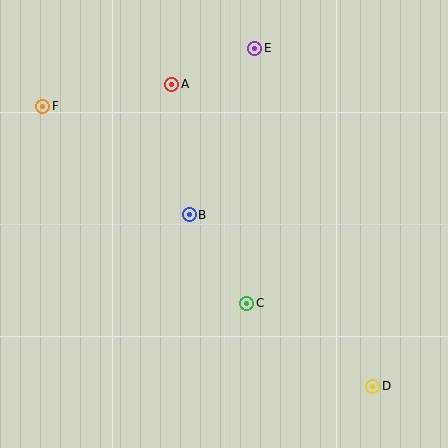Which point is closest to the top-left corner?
Point F is closest to the top-left corner.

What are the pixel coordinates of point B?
Point B is at (189, 215).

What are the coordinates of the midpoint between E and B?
The midpoint between E and B is at (222, 131).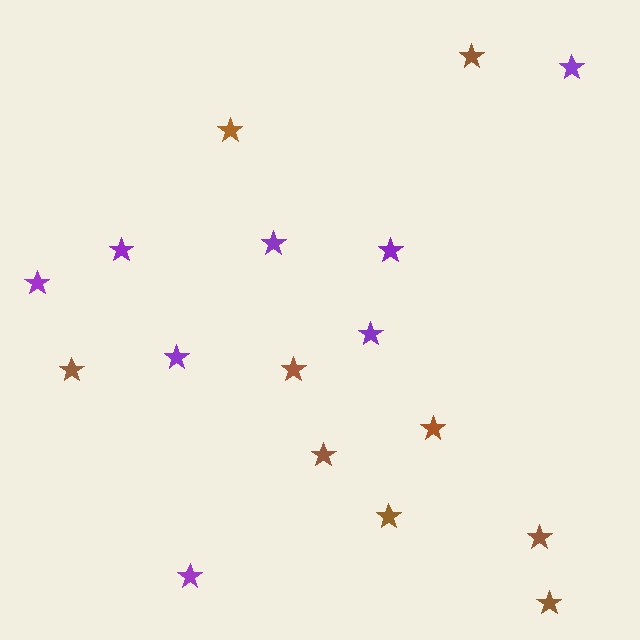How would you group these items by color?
There are 2 groups: one group of purple stars (8) and one group of brown stars (9).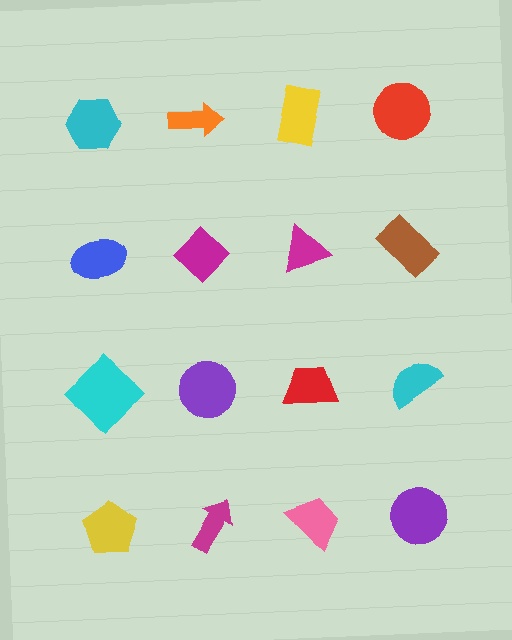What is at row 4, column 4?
A purple circle.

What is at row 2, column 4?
A brown rectangle.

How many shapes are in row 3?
4 shapes.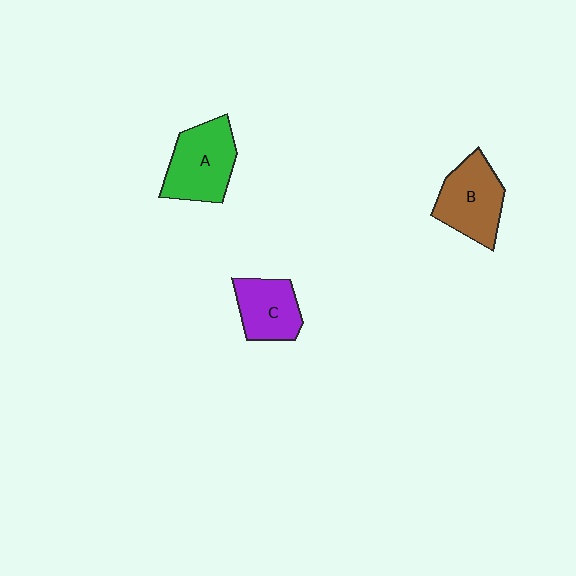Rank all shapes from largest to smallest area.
From largest to smallest: A (green), B (brown), C (purple).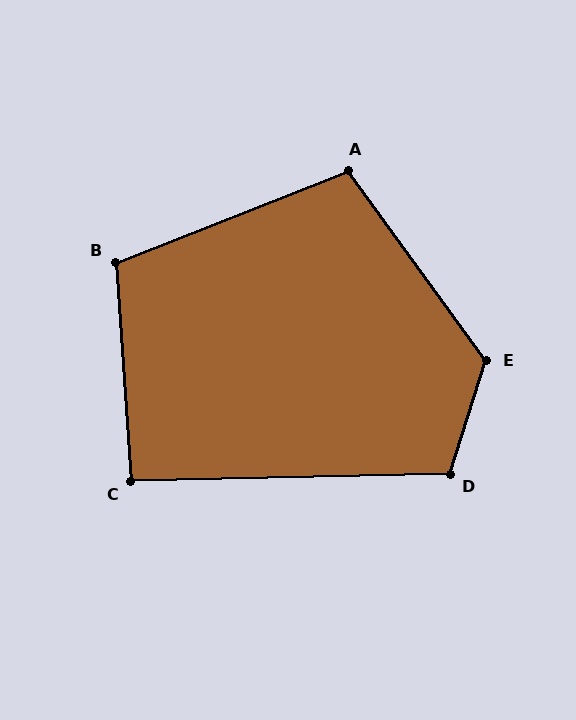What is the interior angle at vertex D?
Approximately 109 degrees (obtuse).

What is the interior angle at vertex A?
Approximately 105 degrees (obtuse).